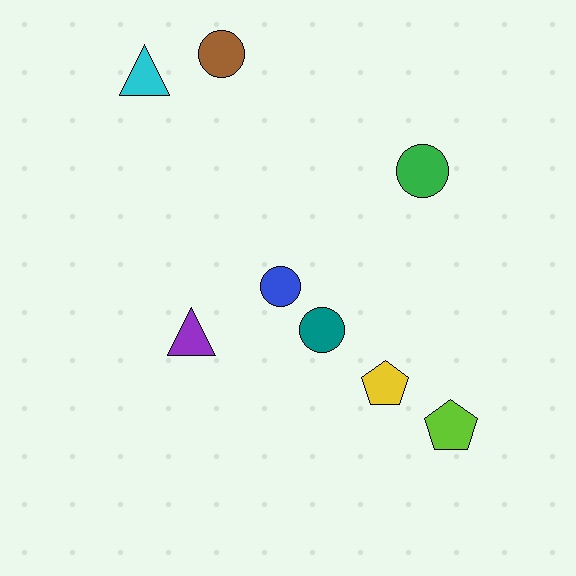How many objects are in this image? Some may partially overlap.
There are 8 objects.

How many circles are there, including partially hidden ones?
There are 4 circles.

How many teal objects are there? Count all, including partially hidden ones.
There is 1 teal object.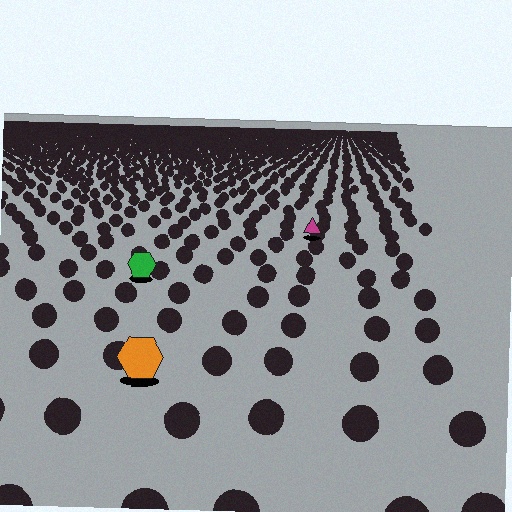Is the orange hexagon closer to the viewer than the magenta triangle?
Yes. The orange hexagon is closer — you can tell from the texture gradient: the ground texture is coarser near it.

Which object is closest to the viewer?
The orange hexagon is closest. The texture marks near it are larger and more spread out.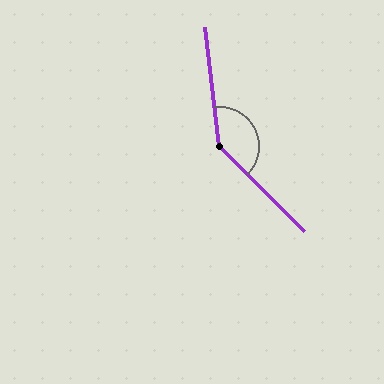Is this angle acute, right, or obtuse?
It is obtuse.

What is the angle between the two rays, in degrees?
Approximately 142 degrees.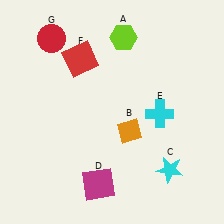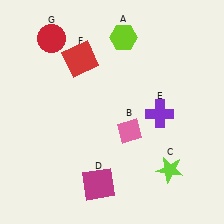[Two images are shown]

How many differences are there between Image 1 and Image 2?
There are 3 differences between the two images.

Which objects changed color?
B changed from orange to pink. C changed from cyan to lime. E changed from cyan to purple.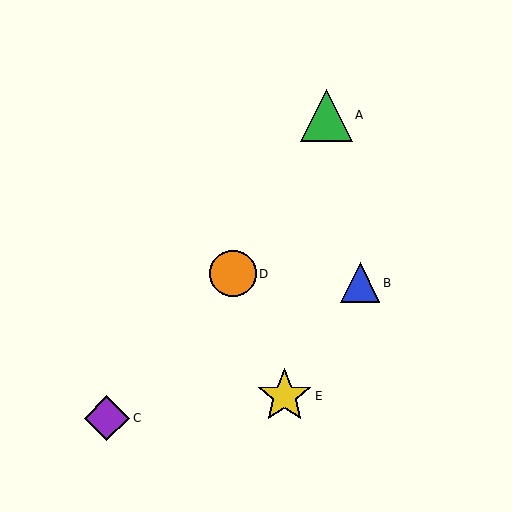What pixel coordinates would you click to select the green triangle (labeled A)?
Click at (326, 115) to select the green triangle A.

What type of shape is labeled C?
Shape C is a purple diamond.